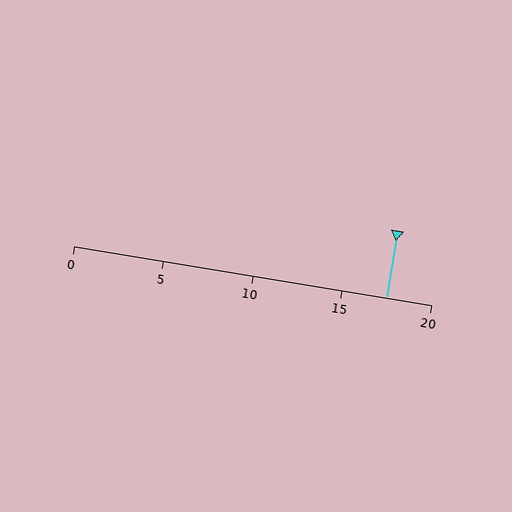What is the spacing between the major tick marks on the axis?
The major ticks are spaced 5 apart.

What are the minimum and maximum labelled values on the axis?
The axis runs from 0 to 20.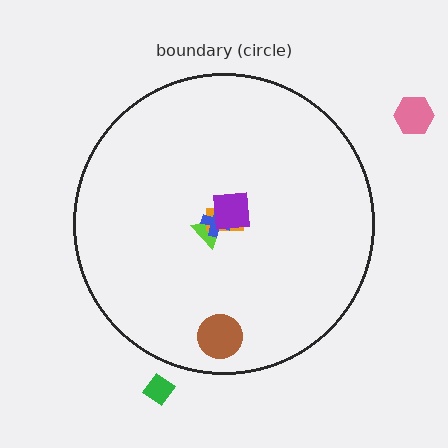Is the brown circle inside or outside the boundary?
Inside.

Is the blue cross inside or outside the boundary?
Inside.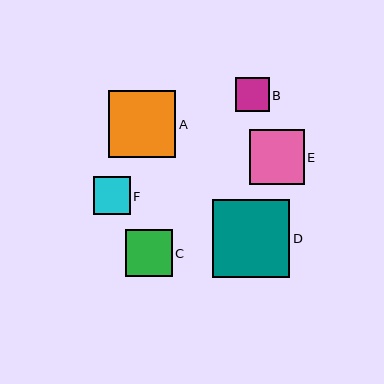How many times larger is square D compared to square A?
Square D is approximately 1.2 times the size of square A.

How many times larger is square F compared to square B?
Square F is approximately 1.1 times the size of square B.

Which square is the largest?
Square D is the largest with a size of approximately 77 pixels.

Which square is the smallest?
Square B is the smallest with a size of approximately 34 pixels.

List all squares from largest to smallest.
From largest to smallest: D, A, E, C, F, B.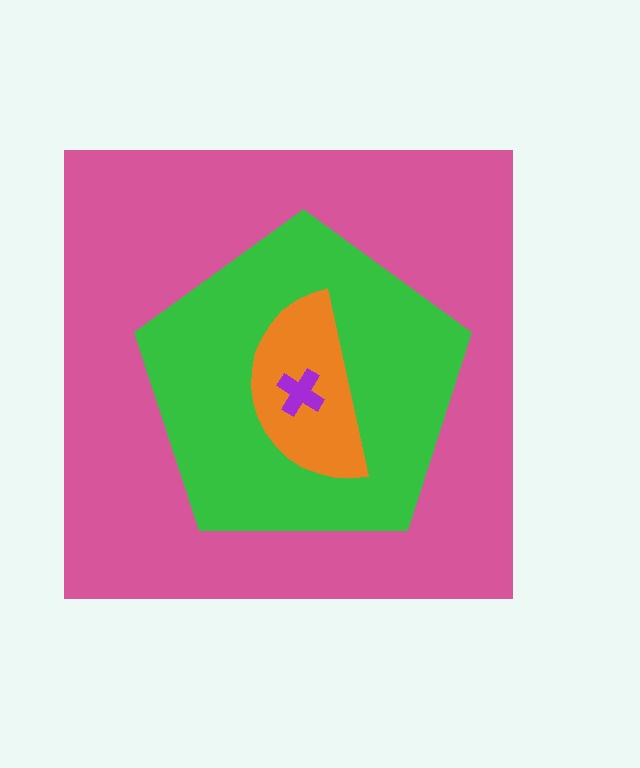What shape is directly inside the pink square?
The green pentagon.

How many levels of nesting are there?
4.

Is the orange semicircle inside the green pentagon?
Yes.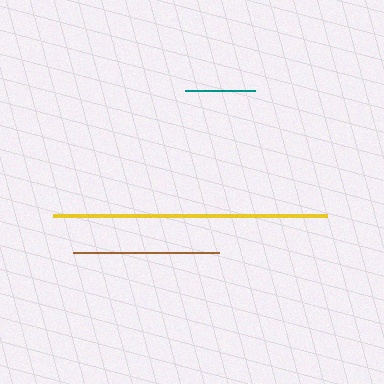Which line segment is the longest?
The yellow line is the longest at approximately 274 pixels.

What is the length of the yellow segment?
The yellow segment is approximately 274 pixels long.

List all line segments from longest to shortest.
From longest to shortest: yellow, brown, teal.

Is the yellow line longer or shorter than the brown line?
The yellow line is longer than the brown line.